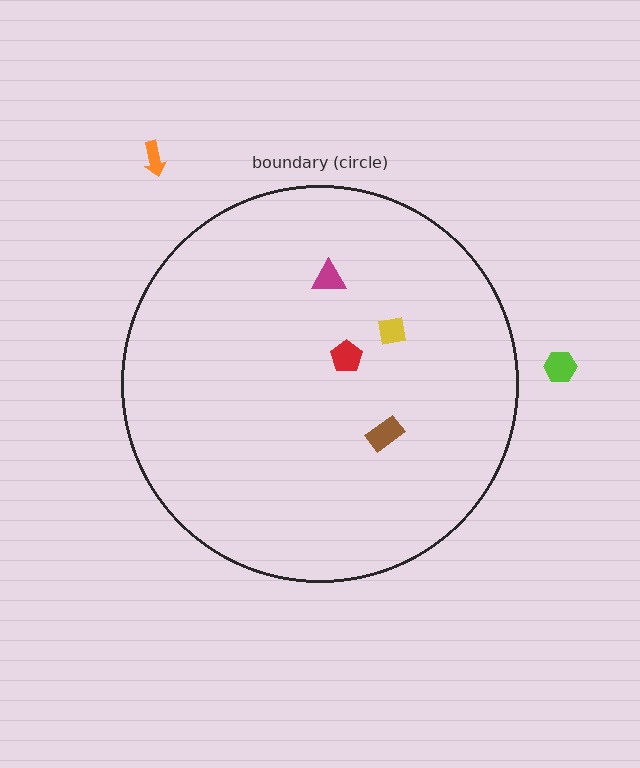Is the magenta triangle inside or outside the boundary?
Inside.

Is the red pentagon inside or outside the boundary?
Inside.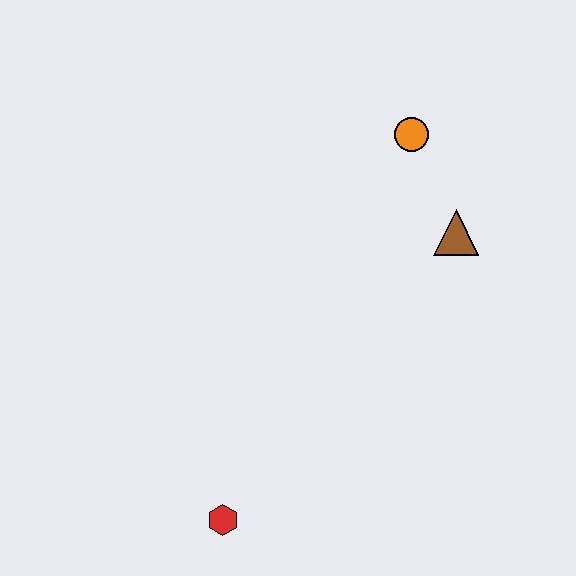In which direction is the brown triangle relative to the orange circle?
The brown triangle is below the orange circle.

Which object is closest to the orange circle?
The brown triangle is closest to the orange circle.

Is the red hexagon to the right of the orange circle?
No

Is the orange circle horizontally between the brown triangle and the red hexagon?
Yes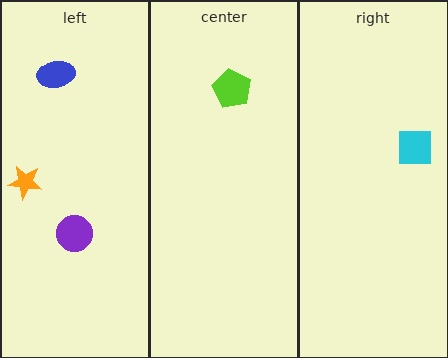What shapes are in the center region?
The lime pentagon.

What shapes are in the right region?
The cyan square.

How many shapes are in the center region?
1.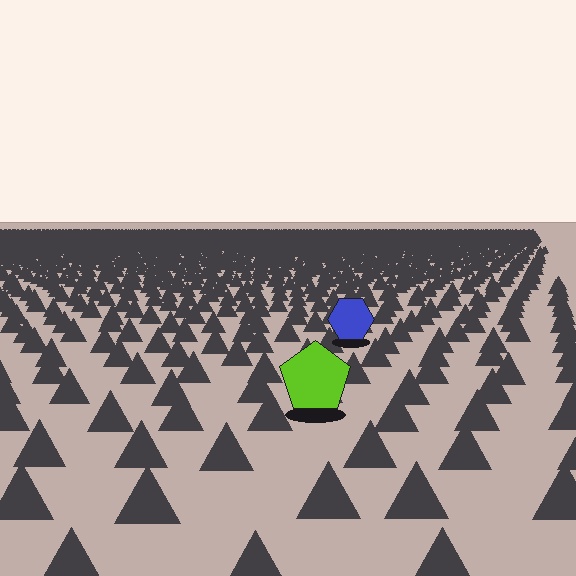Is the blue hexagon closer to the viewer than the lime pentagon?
No. The lime pentagon is closer — you can tell from the texture gradient: the ground texture is coarser near it.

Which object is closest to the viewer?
The lime pentagon is closest. The texture marks near it are larger and more spread out.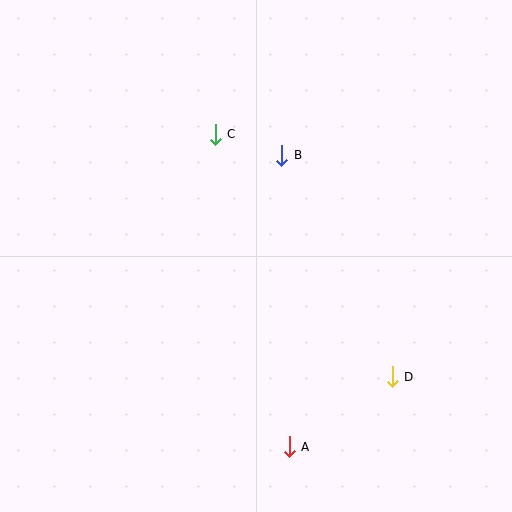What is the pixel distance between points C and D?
The distance between C and D is 300 pixels.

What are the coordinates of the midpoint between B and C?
The midpoint between B and C is at (249, 145).